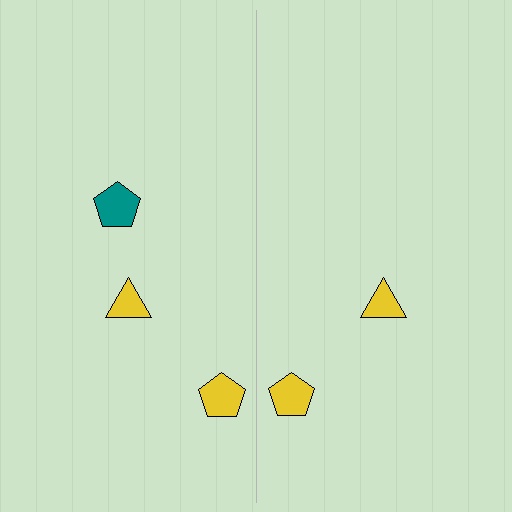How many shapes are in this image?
There are 5 shapes in this image.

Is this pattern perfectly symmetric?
No, the pattern is not perfectly symmetric. A teal pentagon is missing from the right side.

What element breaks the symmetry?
A teal pentagon is missing from the right side.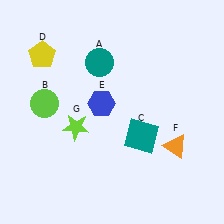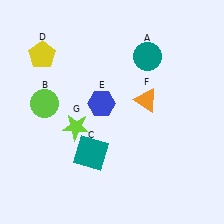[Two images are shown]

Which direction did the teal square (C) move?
The teal square (C) moved left.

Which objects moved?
The objects that moved are: the teal circle (A), the teal square (C), the orange triangle (F).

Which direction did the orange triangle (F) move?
The orange triangle (F) moved up.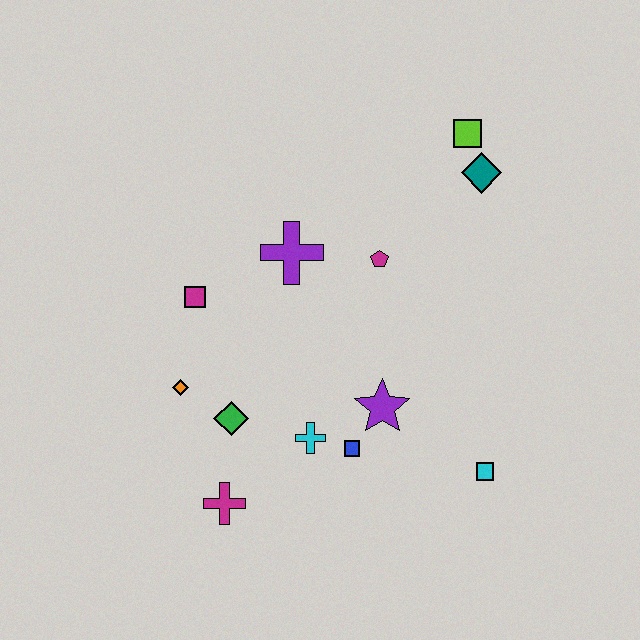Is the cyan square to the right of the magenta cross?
Yes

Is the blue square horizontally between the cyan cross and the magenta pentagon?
Yes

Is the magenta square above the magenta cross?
Yes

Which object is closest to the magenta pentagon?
The purple cross is closest to the magenta pentagon.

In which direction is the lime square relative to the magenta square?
The lime square is to the right of the magenta square.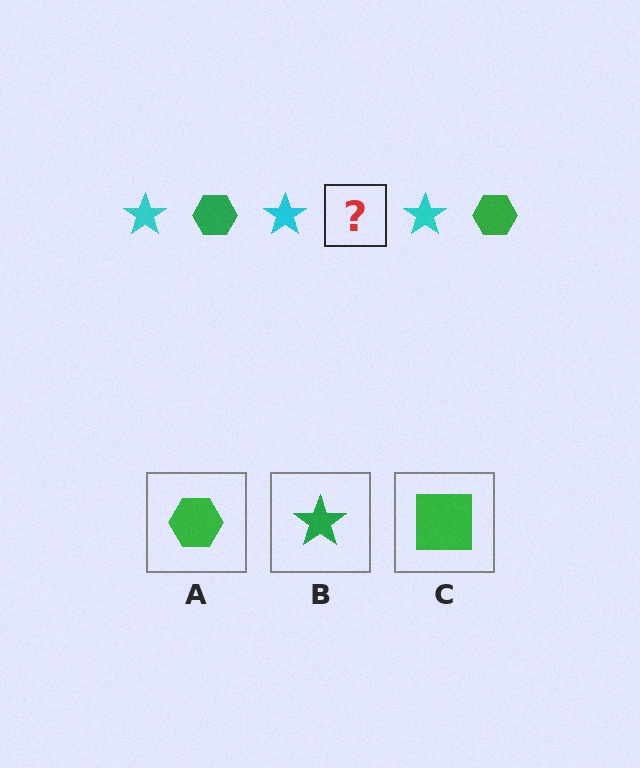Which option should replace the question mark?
Option A.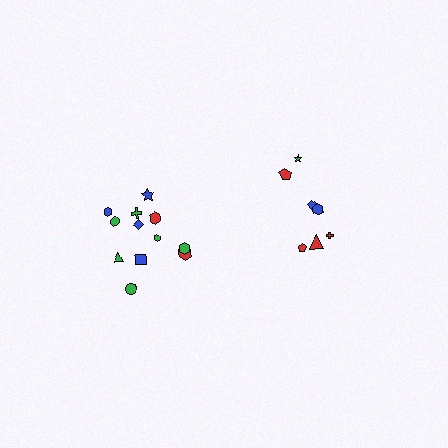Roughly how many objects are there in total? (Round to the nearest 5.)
Roughly 20 objects in total.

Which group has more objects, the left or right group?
The left group.